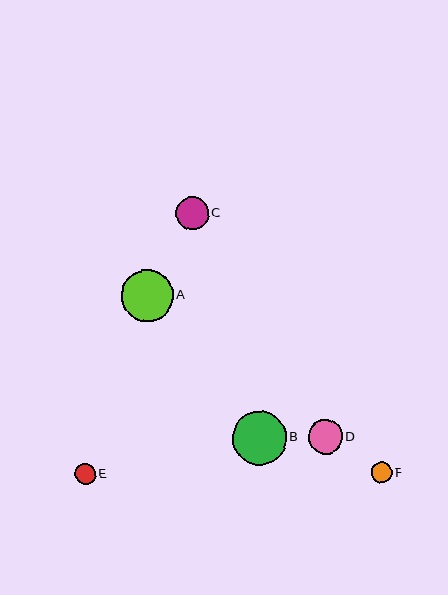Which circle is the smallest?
Circle F is the smallest with a size of approximately 21 pixels.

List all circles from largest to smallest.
From largest to smallest: B, A, D, C, E, F.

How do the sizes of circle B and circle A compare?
Circle B and circle A are approximately the same size.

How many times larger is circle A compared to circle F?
Circle A is approximately 2.5 times the size of circle F.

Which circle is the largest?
Circle B is the largest with a size of approximately 54 pixels.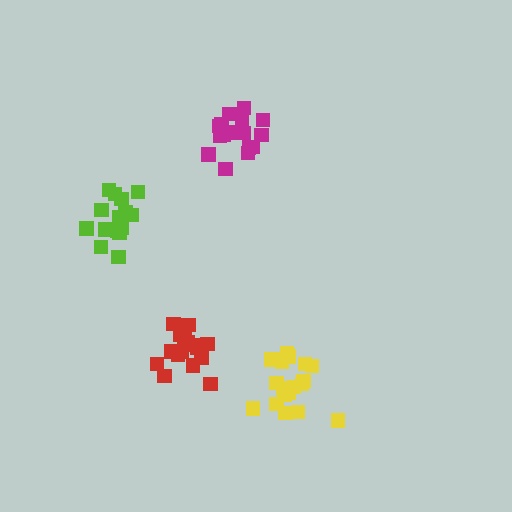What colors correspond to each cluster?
The clusters are colored: magenta, red, yellow, lime.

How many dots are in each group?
Group 1: 17 dots, Group 2: 17 dots, Group 3: 21 dots, Group 4: 15 dots (70 total).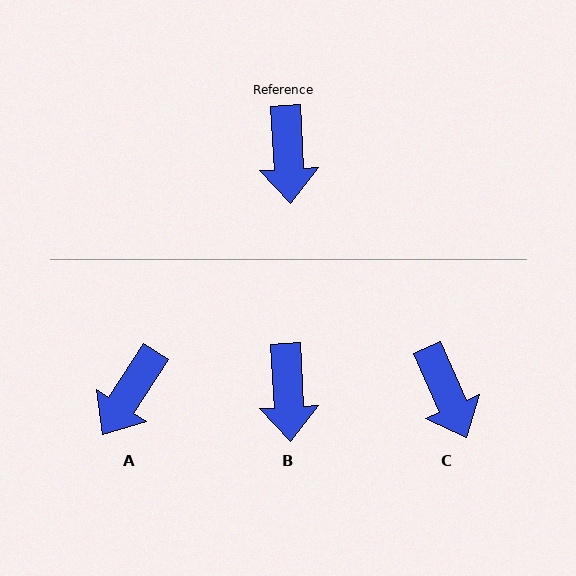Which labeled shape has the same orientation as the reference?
B.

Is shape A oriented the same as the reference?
No, it is off by about 36 degrees.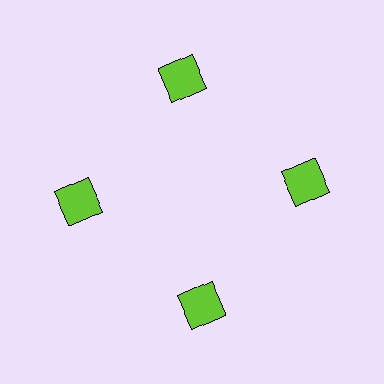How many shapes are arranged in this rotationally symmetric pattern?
There are 4 shapes, arranged in 4 groups of 1.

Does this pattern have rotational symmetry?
Yes, this pattern has 4-fold rotational symmetry. It looks the same after rotating 90 degrees around the center.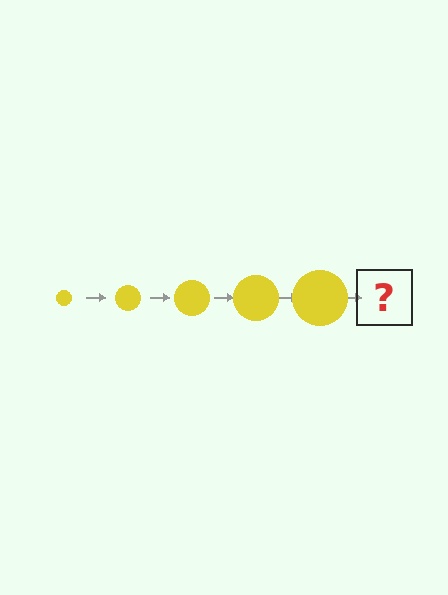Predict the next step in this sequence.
The next step is a yellow circle, larger than the previous one.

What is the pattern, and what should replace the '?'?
The pattern is that the circle gets progressively larger each step. The '?' should be a yellow circle, larger than the previous one.